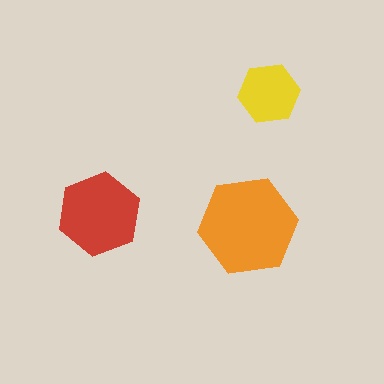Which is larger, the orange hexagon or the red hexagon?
The orange one.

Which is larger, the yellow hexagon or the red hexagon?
The red one.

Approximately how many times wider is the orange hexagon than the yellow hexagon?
About 1.5 times wider.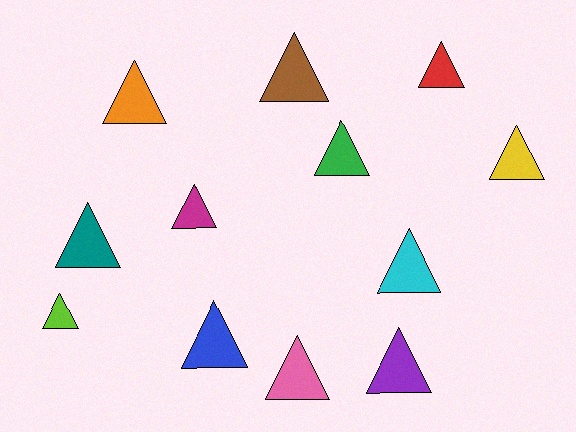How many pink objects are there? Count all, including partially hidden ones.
There is 1 pink object.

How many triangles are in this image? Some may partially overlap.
There are 12 triangles.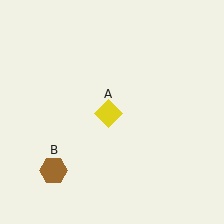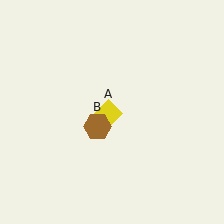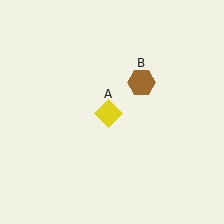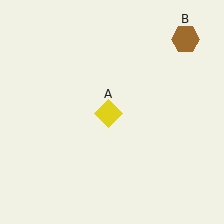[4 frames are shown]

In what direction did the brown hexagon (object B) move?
The brown hexagon (object B) moved up and to the right.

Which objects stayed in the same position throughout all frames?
Yellow diamond (object A) remained stationary.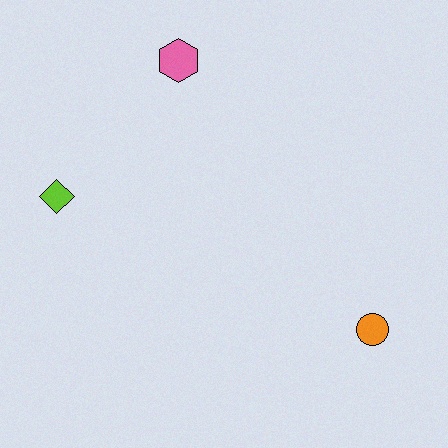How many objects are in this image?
There are 3 objects.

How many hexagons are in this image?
There is 1 hexagon.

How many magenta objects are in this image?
There are no magenta objects.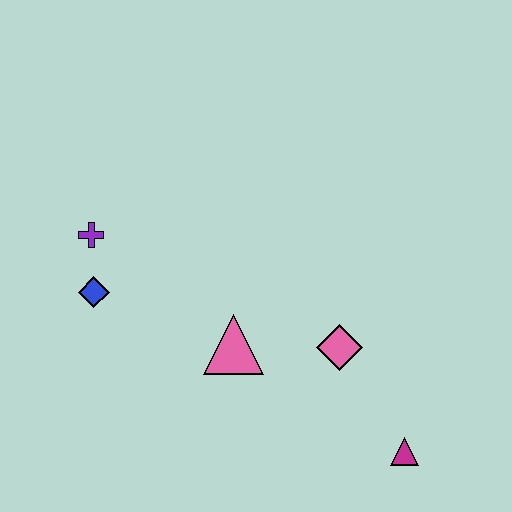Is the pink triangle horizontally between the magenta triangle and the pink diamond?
No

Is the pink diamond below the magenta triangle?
No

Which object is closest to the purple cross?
The blue diamond is closest to the purple cross.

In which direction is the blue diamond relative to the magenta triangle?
The blue diamond is to the left of the magenta triangle.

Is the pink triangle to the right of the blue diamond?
Yes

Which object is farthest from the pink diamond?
The purple cross is farthest from the pink diamond.